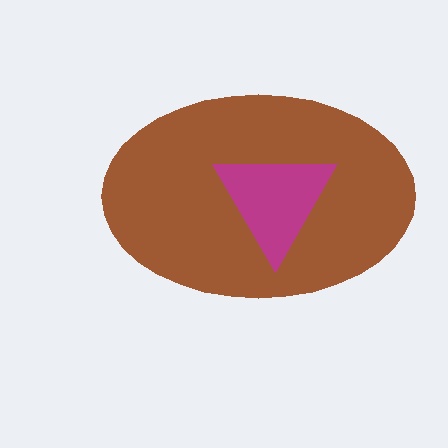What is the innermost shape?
The magenta triangle.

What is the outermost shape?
The brown ellipse.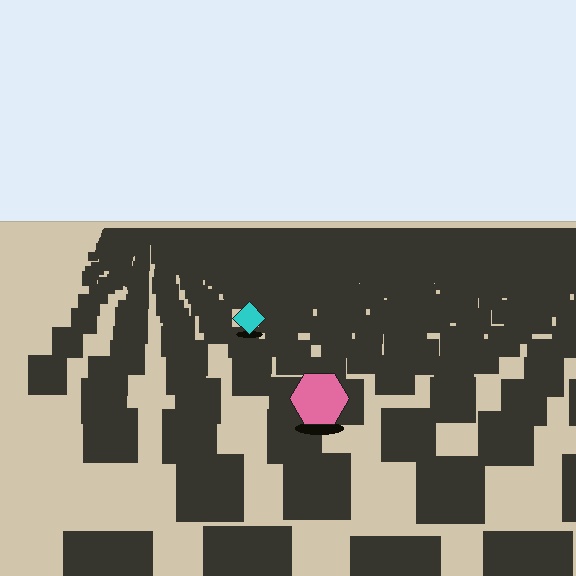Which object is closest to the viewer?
The pink hexagon is closest. The texture marks near it are larger and more spread out.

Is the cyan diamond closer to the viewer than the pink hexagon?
No. The pink hexagon is closer — you can tell from the texture gradient: the ground texture is coarser near it.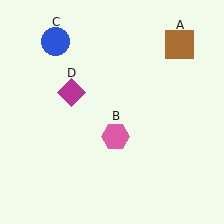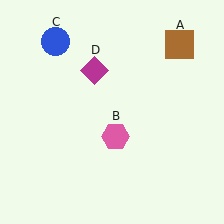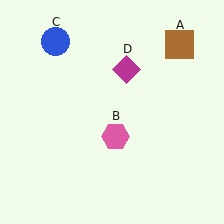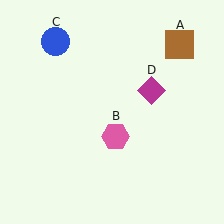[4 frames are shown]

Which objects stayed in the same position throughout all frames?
Brown square (object A) and pink hexagon (object B) and blue circle (object C) remained stationary.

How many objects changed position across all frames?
1 object changed position: magenta diamond (object D).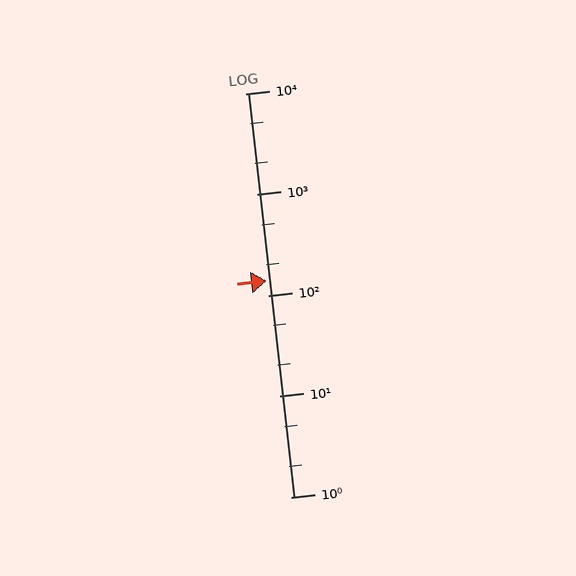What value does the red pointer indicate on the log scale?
The pointer indicates approximately 140.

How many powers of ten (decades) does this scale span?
The scale spans 4 decades, from 1 to 10000.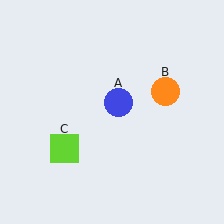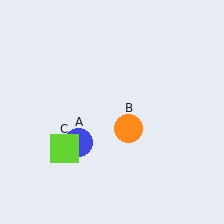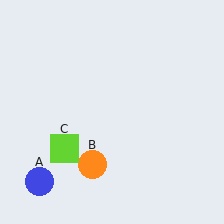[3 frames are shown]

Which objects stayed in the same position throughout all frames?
Lime square (object C) remained stationary.